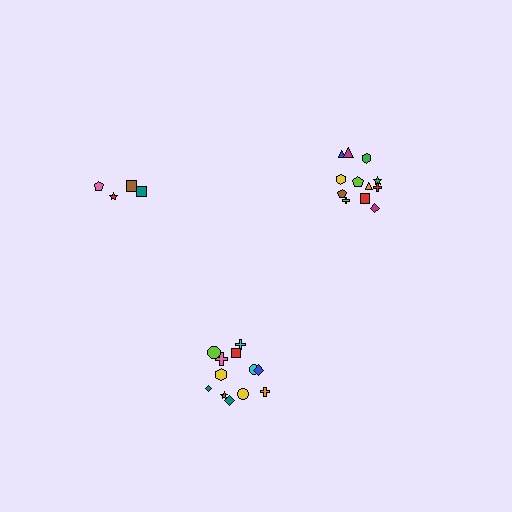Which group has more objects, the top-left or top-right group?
The top-right group.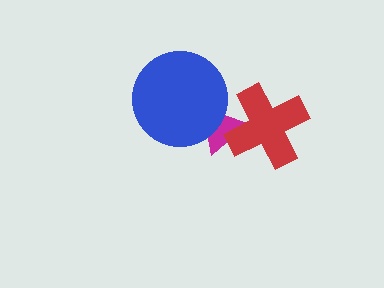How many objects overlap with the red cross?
1 object overlaps with the red cross.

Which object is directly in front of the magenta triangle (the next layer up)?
The red cross is directly in front of the magenta triangle.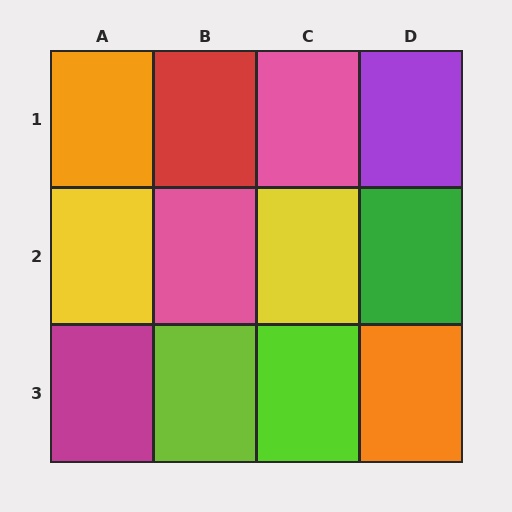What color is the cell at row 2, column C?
Yellow.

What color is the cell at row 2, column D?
Green.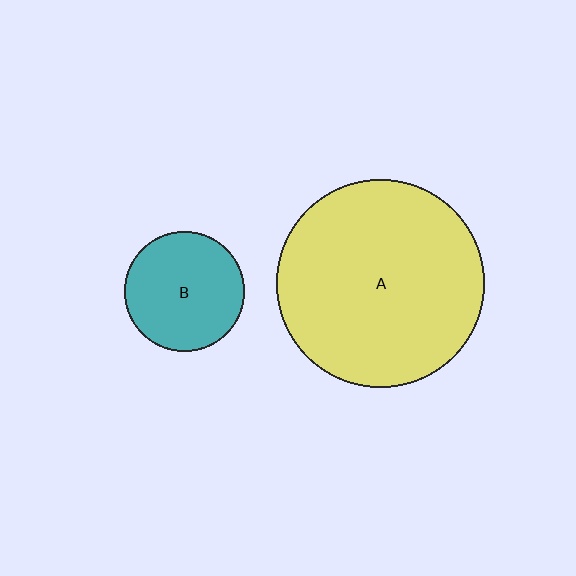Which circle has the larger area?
Circle A (yellow).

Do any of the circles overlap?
No, none of the circles overlap.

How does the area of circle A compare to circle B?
Approximately 3.0 times.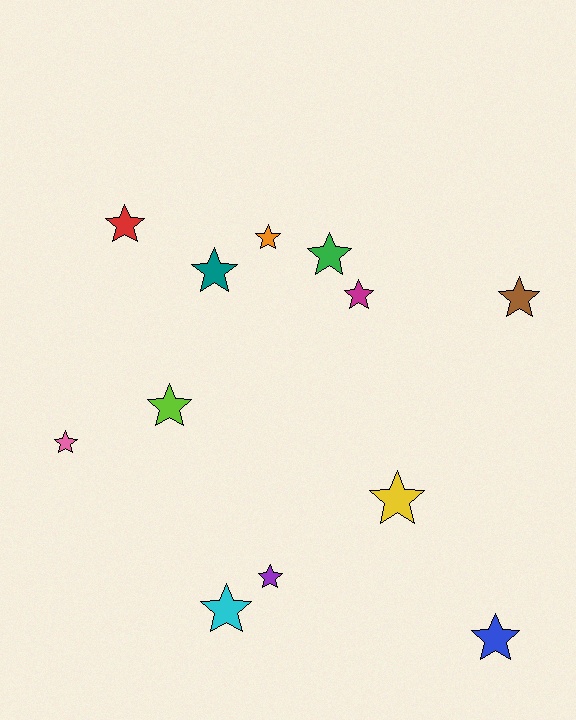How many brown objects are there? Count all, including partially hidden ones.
There is 1 brown object.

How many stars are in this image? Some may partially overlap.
There are 12 stars.